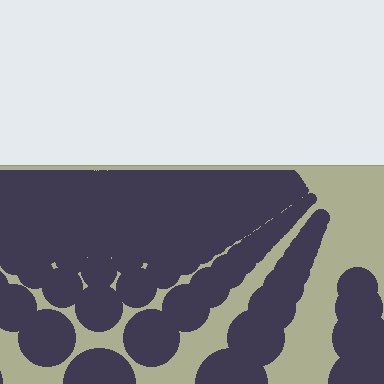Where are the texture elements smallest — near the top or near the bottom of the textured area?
Near the top.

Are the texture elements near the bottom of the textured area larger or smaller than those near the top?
Larger. Near the bottom, elements are closer to the viewer and appear at a bigger on-screen size.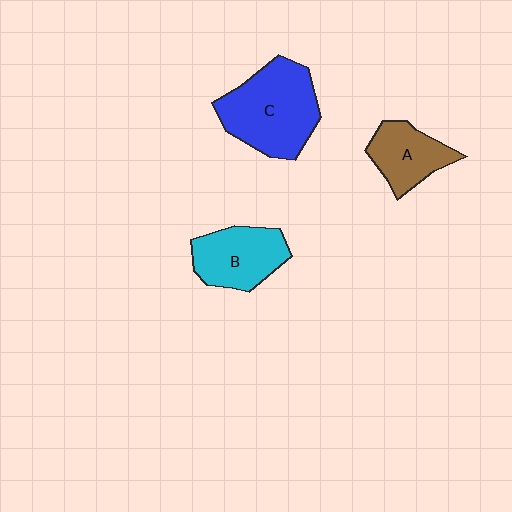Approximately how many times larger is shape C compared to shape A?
Approximately 1.8 times.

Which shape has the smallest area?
Shape A (brown).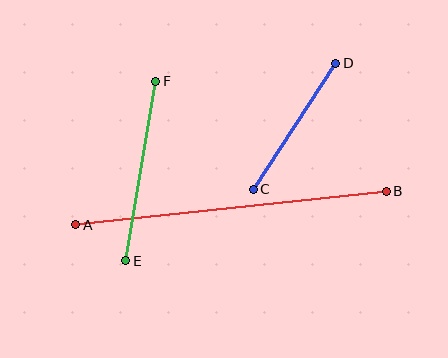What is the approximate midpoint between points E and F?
The midpoint is at approximately (141, 171) pixels.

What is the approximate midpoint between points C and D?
The midpoint is at approximately (294, 126) pixels.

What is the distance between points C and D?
The distance is approximately 151 pixels.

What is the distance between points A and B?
The distance is approximately 312 pixels.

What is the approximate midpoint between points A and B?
The midpoint is at approximately (231, 208) pixels.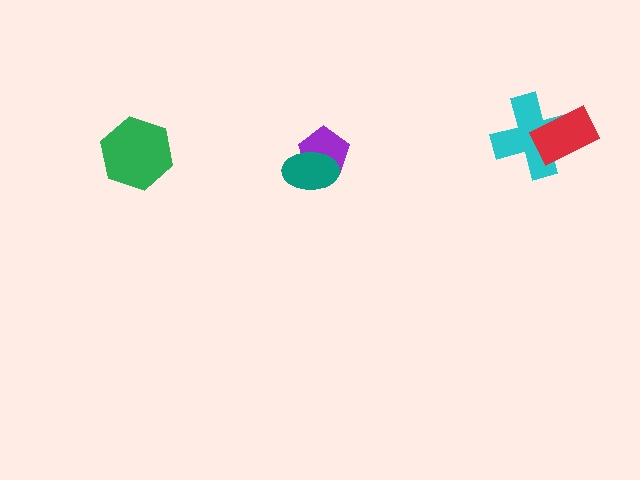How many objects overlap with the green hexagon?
0 objects overlap with the green hexagon.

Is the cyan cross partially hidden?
Yes, it is partially covered by another shape.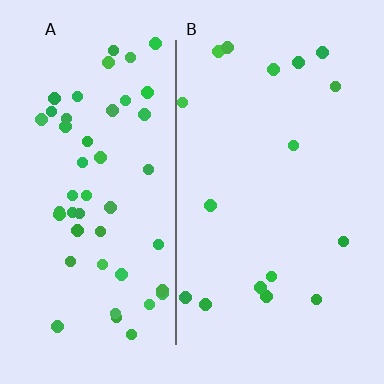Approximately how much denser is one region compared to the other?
Approximately 3.0× — region A over region B.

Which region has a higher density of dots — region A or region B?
A (the left).